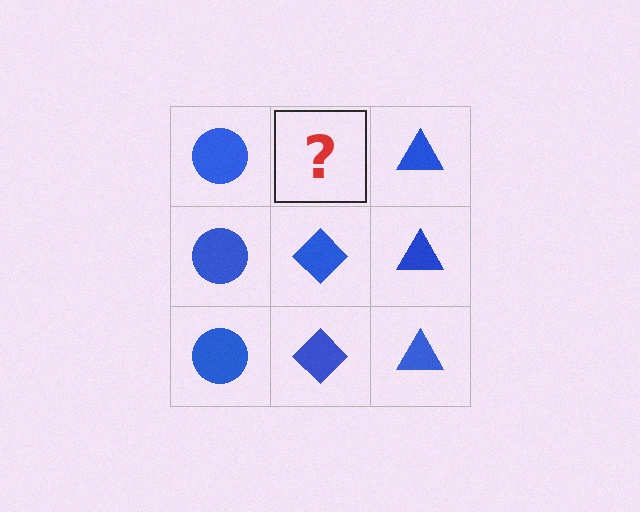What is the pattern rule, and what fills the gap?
The rule is that each column has a consistent shape. The gap should be filled with a blue diamond.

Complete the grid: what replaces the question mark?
The question mark should be replaced with a blue diamond.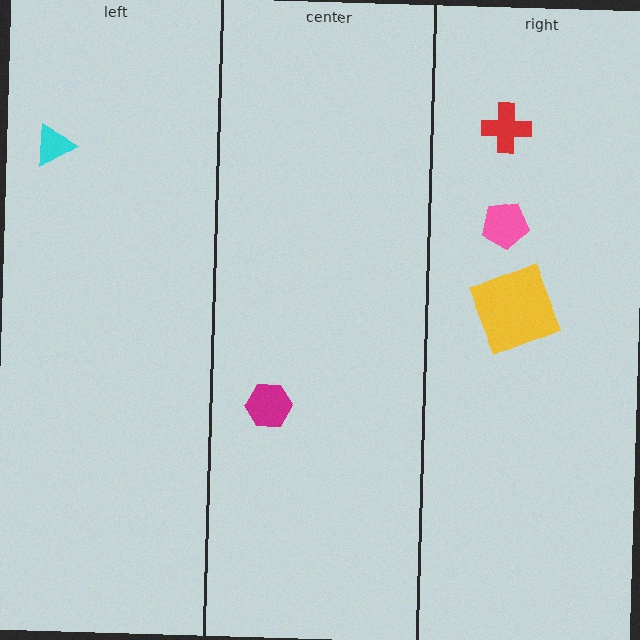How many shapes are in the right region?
3.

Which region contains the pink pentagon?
The right region.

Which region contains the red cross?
The right region.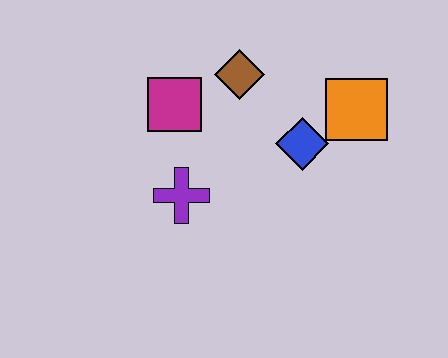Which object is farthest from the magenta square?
The orange square is farthest from the magenta square.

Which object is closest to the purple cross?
The magenta square is closest to the purple cross.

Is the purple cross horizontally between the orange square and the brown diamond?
No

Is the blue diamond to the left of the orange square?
Yes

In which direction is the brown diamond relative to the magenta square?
The brown diamond is to the right of the magenta square.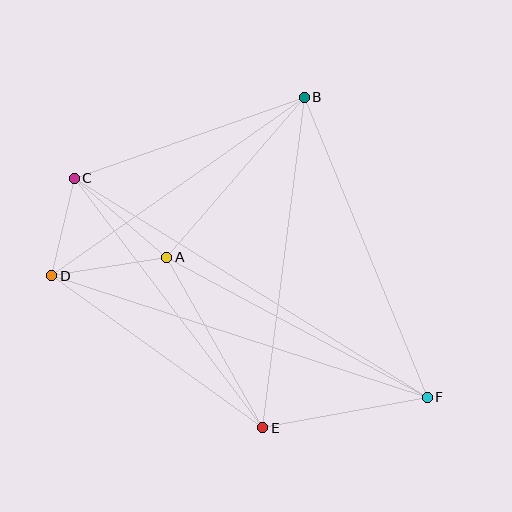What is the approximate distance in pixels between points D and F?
The distance between D and F is approximately 395 pixels.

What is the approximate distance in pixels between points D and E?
The distance between D and E is approximately 260 pixels.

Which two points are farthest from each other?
Points C and F are farthest from each other.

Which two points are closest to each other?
Points C and D are closest to each other.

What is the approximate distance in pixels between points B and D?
The distance between B and D is approximately 309 pixels.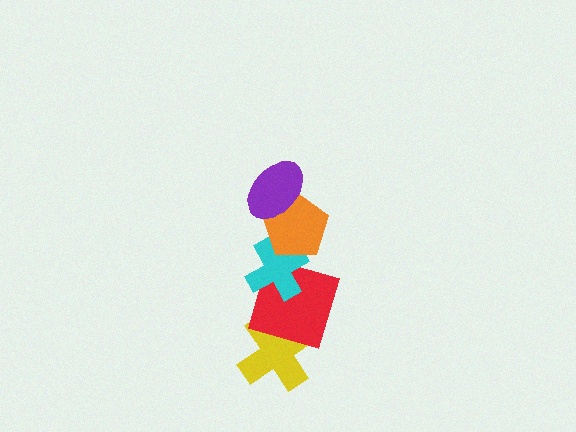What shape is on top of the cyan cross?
The orange pentagon is on top of the cyan cross.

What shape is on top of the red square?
The cyan cross is on top of the red square.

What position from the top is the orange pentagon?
The orange pentagon is 2nd from the top.